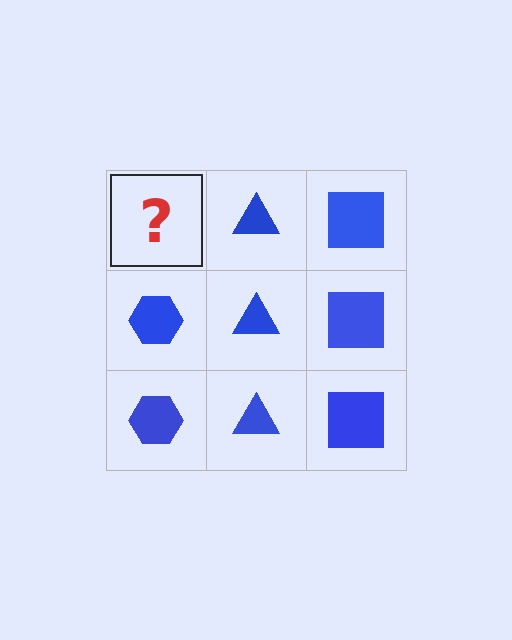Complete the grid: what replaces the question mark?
The question mark should be replaced with a blue hexagon.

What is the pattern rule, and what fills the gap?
The rule is that each column has a consistent shape. The gap should be filled with a blue hexagon.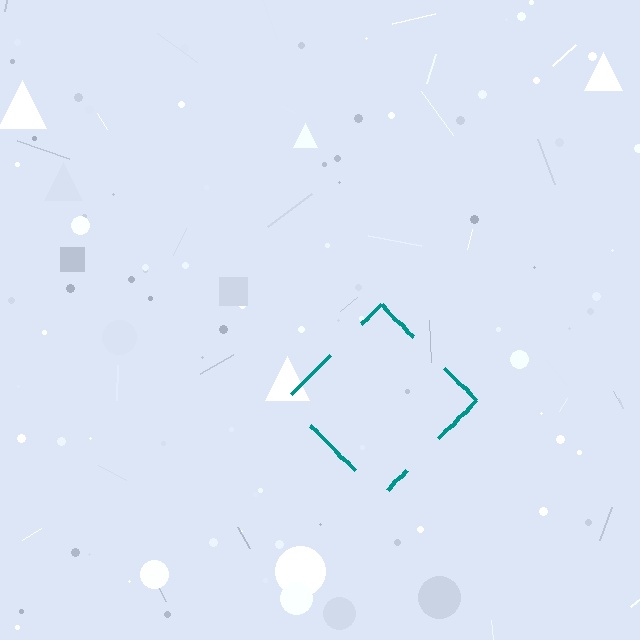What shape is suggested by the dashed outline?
The dashed outline suggests a diamond.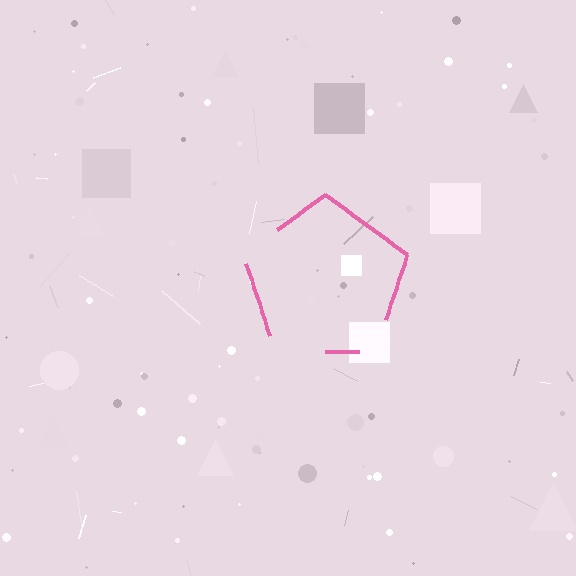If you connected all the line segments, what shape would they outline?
They would outline a pentagon.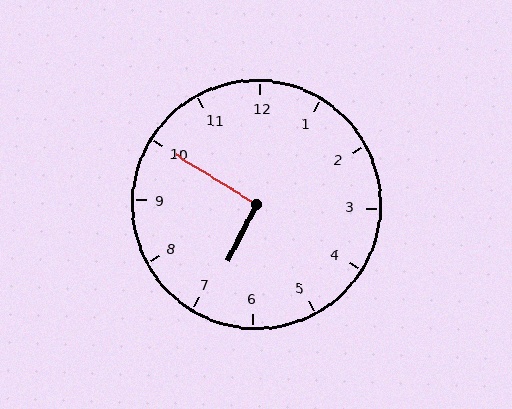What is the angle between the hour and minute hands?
Approximately 95 degrees.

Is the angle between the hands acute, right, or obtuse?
It is right.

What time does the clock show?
6:50.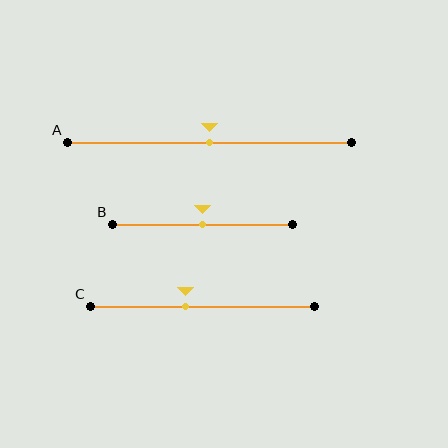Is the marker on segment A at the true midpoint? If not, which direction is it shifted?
Yes, the marker on segment A is at the true midpoint.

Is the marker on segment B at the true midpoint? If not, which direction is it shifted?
Yes, the marker on segment B is at the true midpoint.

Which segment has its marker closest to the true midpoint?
Segment A has its marker closest to the true midpoint.